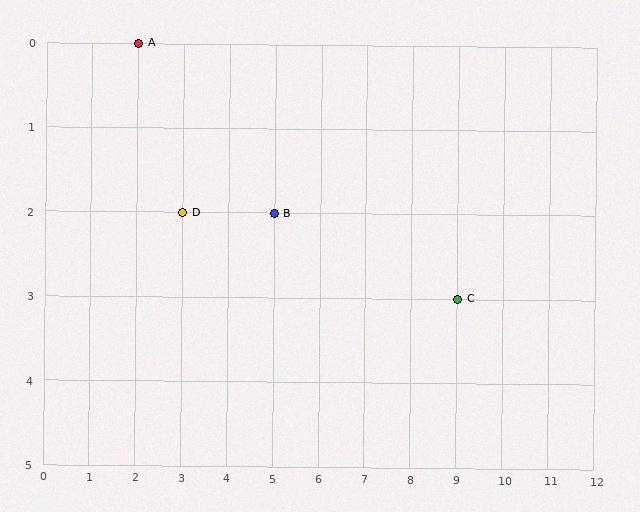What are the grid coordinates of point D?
Point D is at grid coordinates (3, 2).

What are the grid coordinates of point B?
Point B is at grid coordinates (5, 2).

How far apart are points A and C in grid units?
Points A and C are 7 columns and 3 rows apart (about 7.6 grid units diagonally).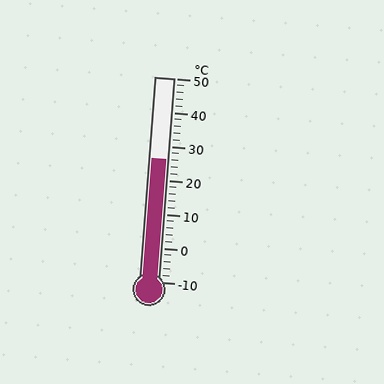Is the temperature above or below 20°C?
The temperature is above 20°C.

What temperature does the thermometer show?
The thermometer shows approximately 26°C.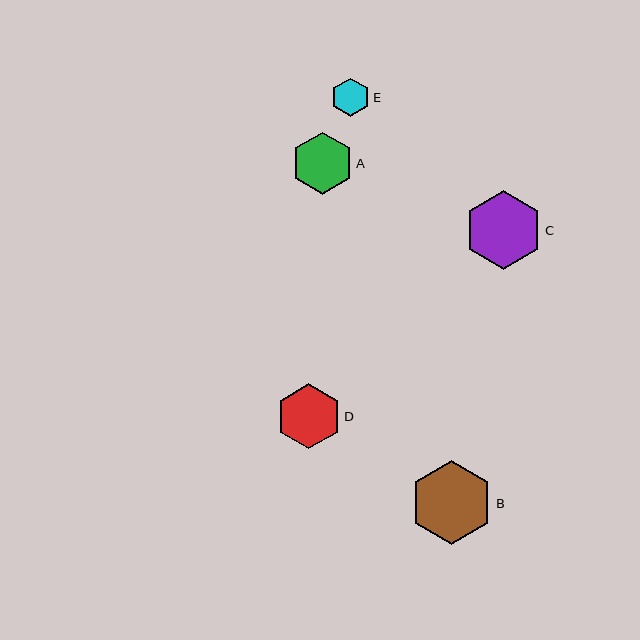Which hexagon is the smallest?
Hexagon E is the smallest with a size of approximately 38 pixels.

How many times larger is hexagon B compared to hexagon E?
Hexagon B is approximately 2.2 times the size of hexagon E.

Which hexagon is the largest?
Hexagon B is the largest with a size of approximately 84 pixels.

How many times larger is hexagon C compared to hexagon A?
Hexagon C is approximately 1.3 times the size of hexagon A.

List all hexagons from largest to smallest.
From largest to smallest: B, C, D, A, E.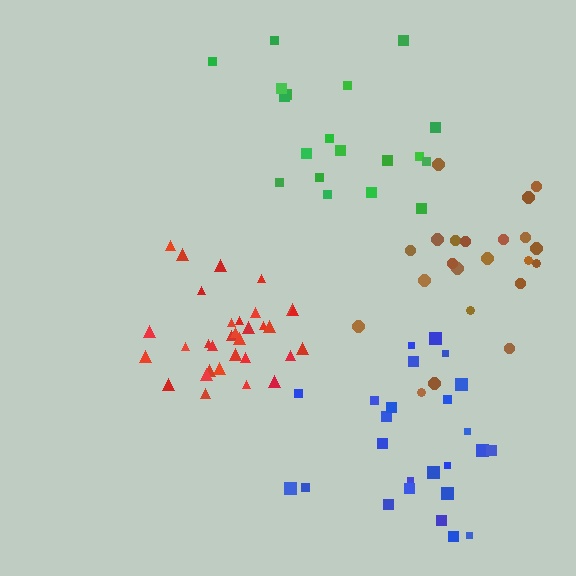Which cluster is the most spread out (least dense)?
Green.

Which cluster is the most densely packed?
Red.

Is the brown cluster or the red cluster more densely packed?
Red.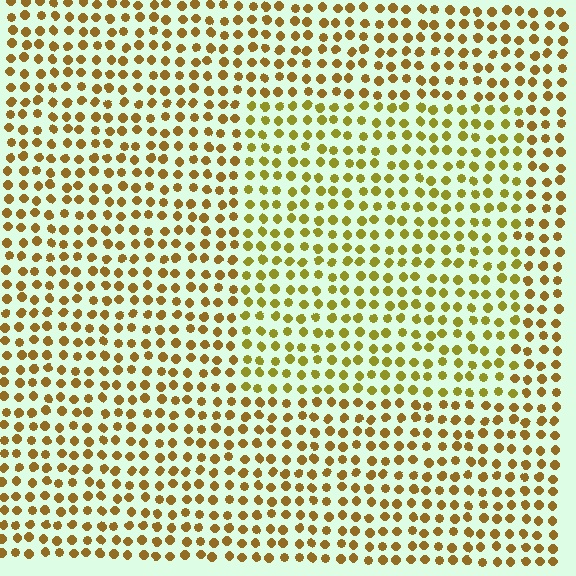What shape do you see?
I see a rectangle.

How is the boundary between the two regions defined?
The boundary is defined purely by a slight shift in hue (about 24 degrees). Spacing, size, and orientation are identical on both sides.